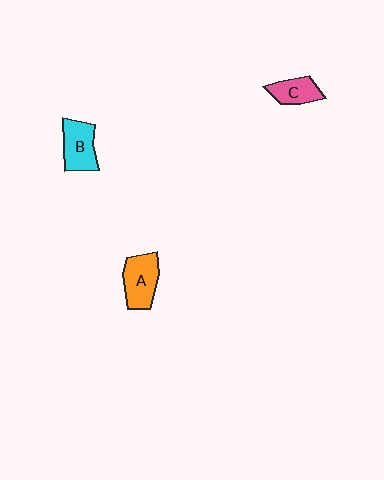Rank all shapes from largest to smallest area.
From largest to smallest: A (orange), B (cyan), C (pink).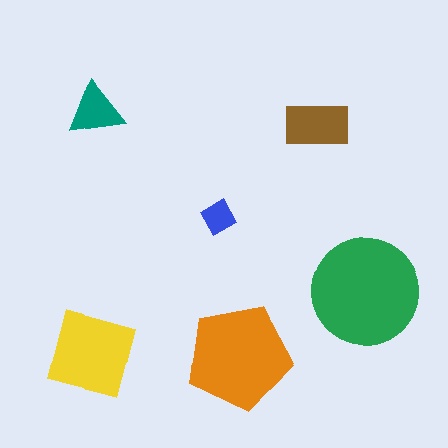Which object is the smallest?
The blue diamond.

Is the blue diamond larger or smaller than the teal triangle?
Smaller.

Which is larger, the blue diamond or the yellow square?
The yellow square.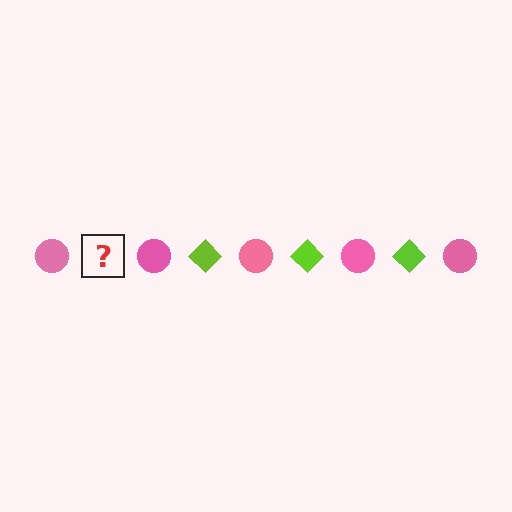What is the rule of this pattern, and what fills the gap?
The rule is that the pattern alternates between pink circle and lime diamond. The gap should be filled with a lime diamond.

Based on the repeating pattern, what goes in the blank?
The blank should be a lime diamond.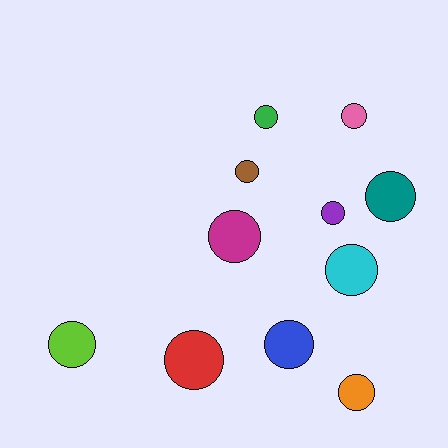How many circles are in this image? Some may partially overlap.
There are 11 circles.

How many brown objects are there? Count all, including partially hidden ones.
There is 1 brown object.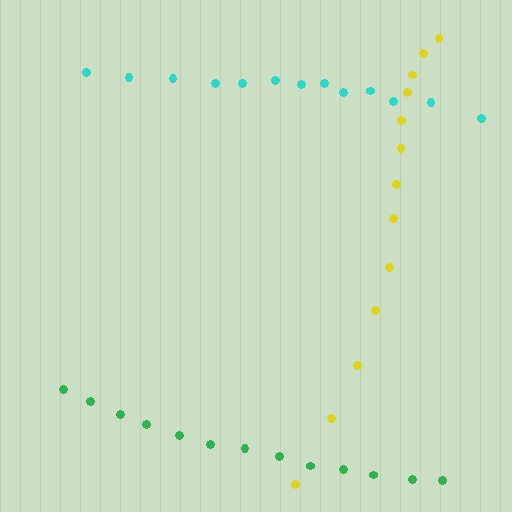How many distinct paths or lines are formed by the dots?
There are 3 distinct paths.